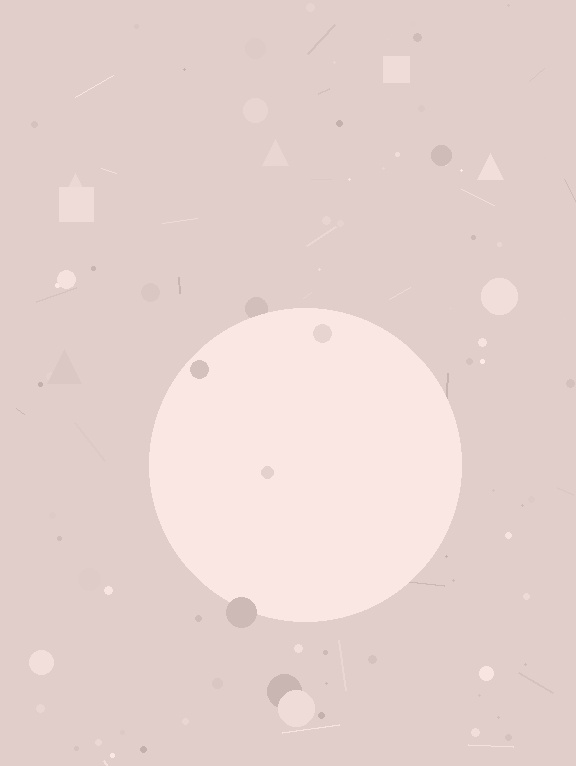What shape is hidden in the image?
A circle is hidden in the image.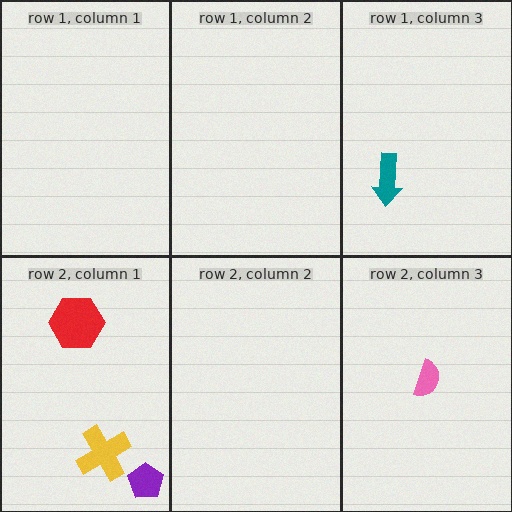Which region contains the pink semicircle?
The row 2, column 3 region.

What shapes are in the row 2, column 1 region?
The purple pentagon, the yellow cross, the red hexagon.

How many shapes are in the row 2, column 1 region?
3.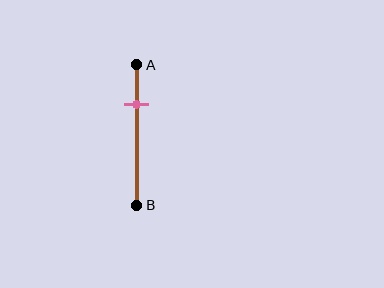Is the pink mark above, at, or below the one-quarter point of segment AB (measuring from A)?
The pink mark is below the one-quarter point of segment AB.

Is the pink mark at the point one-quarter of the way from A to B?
No, the mark is at about 30% from A, not at the 25% one-quarter point.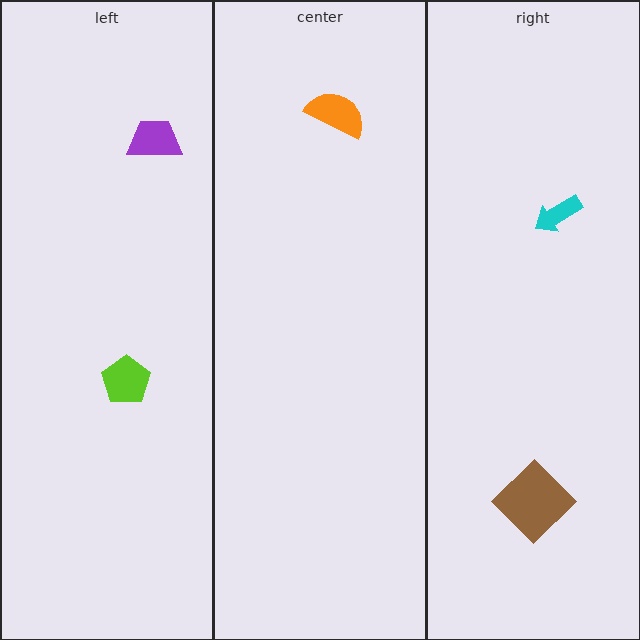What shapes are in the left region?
The lime pentagon, the purple trapezoid.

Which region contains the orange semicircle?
The center region.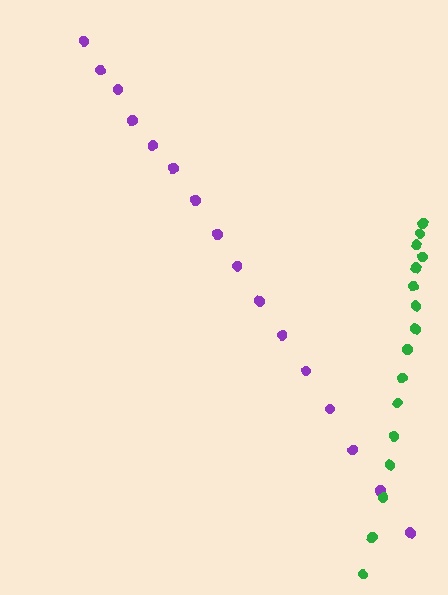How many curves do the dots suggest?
There are 2 distinct paths.